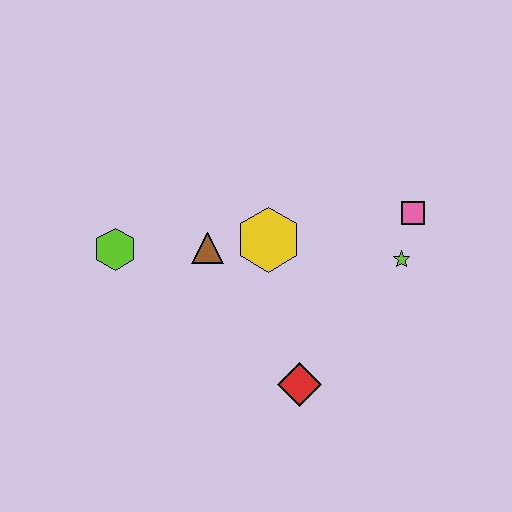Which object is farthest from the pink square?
The lime hexagon is farthest from the pink square.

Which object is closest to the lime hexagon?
The brown triangle is closest to the lime hexagon.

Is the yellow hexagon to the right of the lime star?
No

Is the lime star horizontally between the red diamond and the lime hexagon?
No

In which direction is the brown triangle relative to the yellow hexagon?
The brown triangle is to the left of the yellow hexagon.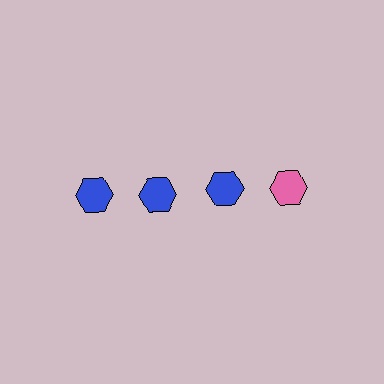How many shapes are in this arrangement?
There are 4 shapes arranged in a grid pattern.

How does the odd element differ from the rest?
It has a different color: pink instead of blue.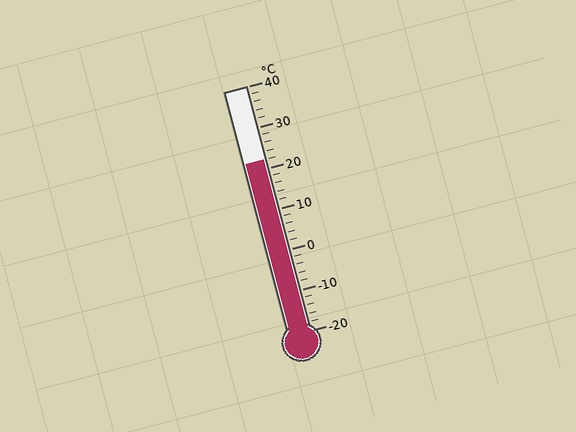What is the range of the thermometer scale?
The thermometer scale ranges from -20°C to 40°C.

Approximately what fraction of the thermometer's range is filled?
The thermometer is filled to approximately 70% of its range.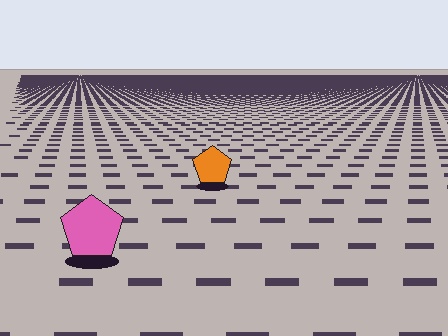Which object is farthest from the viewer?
The orange pentagon is farthest from the viewer. It appears smaller and the ground texture around it is denser.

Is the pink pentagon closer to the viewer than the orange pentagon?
Yes. The pink pentagon is closer — you can tell from the texture gradient: the ground texture is coarser near it.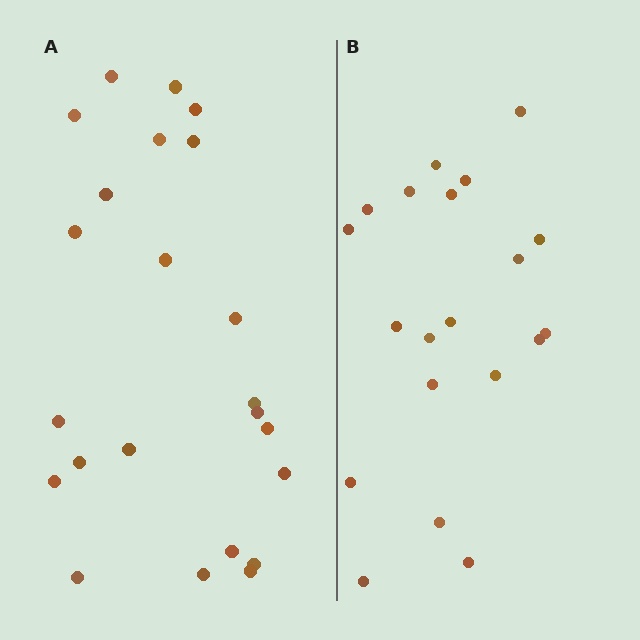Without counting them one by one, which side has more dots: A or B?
Region A (the left region) has more dots.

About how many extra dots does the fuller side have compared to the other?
Region A has just a few more — roughly 2 or 3 more dots than region B.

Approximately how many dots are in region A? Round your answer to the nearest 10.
About 20 dots. (The exact count is 23, which rounds to 20.)